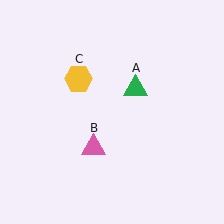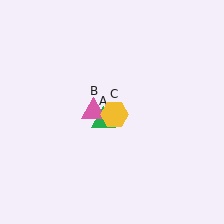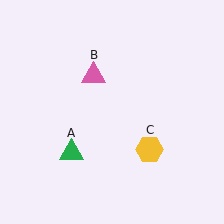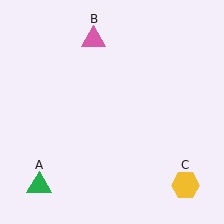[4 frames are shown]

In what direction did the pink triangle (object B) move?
The pink triangle (object B) moved up.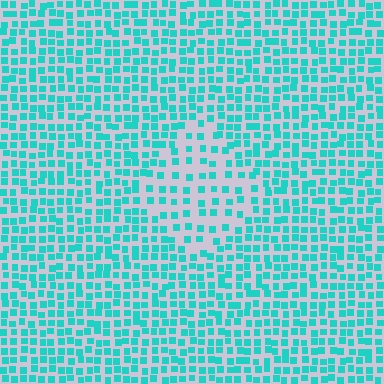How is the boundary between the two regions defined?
The boundary is defined by a change in element density (approximately 1.9x ratio). All elements are the same color, size, and shape.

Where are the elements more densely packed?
The elements are more densely packed outside the diamond boundary.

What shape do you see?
I see a diamond.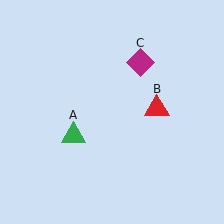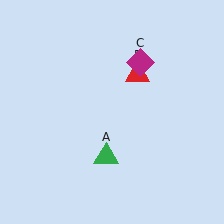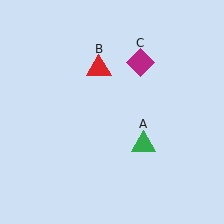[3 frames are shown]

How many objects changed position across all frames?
2 objects changed position: green triangle (object A), red triangle (object B).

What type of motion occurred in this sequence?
The green triangle (object A), red triangle (object B) rotated counterclockwise around the center of the scene.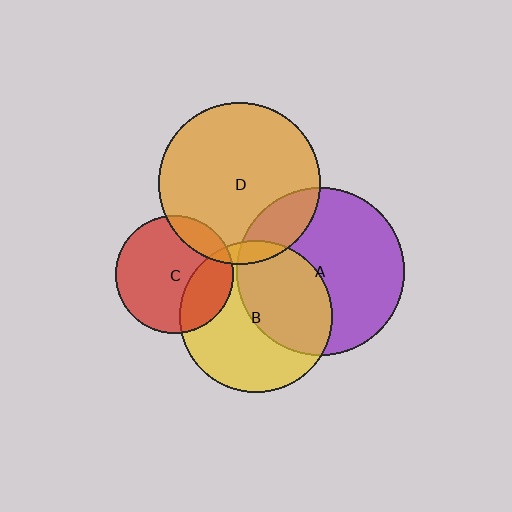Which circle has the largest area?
Circle A (purple).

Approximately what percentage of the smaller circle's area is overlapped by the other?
Approximately 15%.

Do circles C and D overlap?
Yes.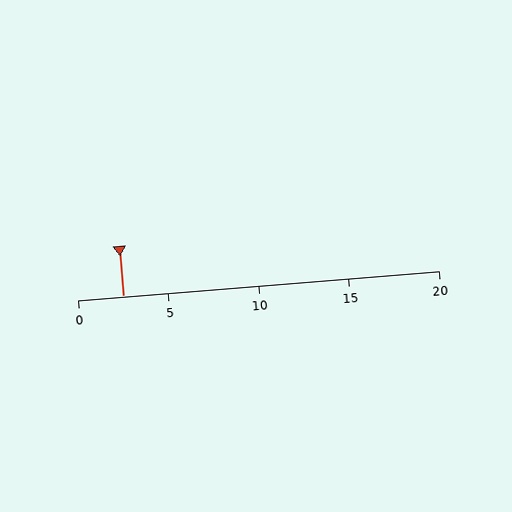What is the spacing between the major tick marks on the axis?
The major ticks are spaced 5 apart.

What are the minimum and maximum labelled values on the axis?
The axis runs from 0 to 20.